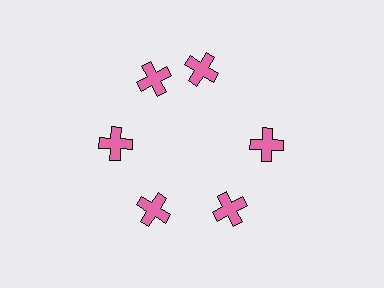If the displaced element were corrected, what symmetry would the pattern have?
It would have 6-fold rotational symmetry — the pattern would map onto itself every 60 degrees.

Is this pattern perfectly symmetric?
No. The 6 pink crosses are arranged in a ring, but one element near the 1 o'clock position is rotated out of alignment along the ring, breaking the 6-fold rotational symmetry.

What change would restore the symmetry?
The symmetry would be restored by rotating it back into even spacing with its neighbors so that all 6 crosses sit at equal angles and equal distance from the center.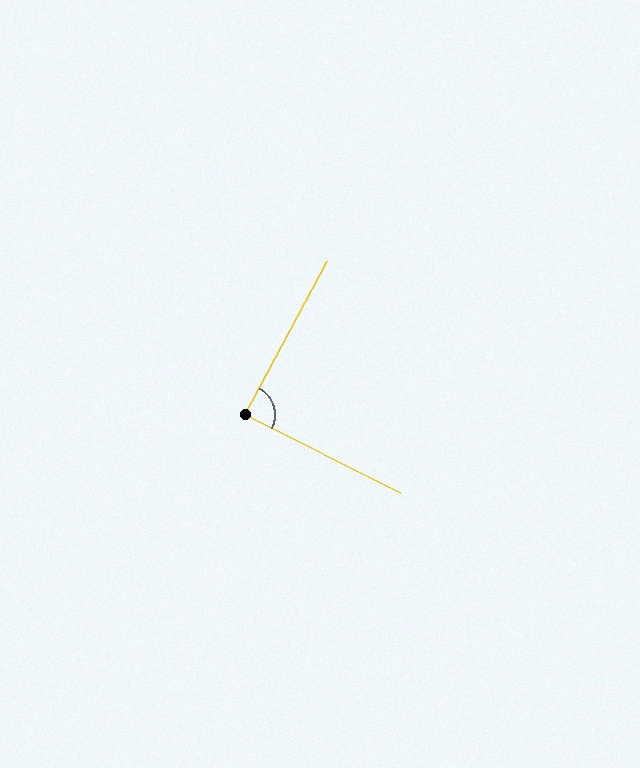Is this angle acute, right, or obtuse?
It is approximately a right angle.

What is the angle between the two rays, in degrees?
Approximately 89 degrees.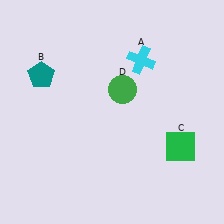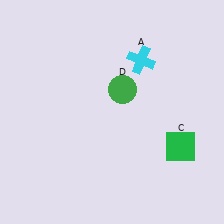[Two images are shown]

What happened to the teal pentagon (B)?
The teal pentagon (B) was removed in Image 2. It was in the top-left area of Image 1.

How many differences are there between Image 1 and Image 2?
There is 1 difference between the two images.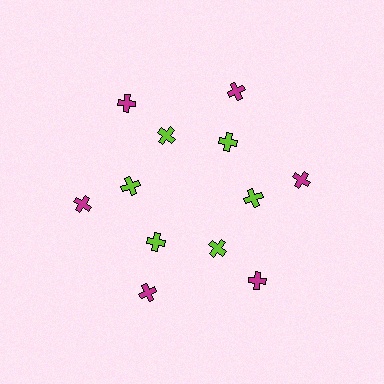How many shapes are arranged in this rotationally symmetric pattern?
There are 12 shapes, arranged in 6 groups of 2.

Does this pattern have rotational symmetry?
Yes, this pattern has 6-fold rotational symmetry. It looks the same after rotating 60 degrees around the center.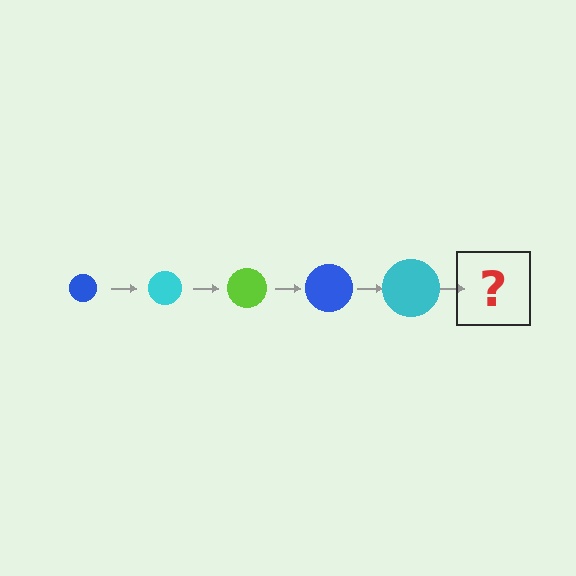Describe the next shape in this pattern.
It should be a lime circle, larger than the previous one.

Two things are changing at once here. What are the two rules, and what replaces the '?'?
The two rules are that the circle grows larger each step and the color cycles through blue, cyan, and lime. The '?' should be a lime circle, larger than the previous one.